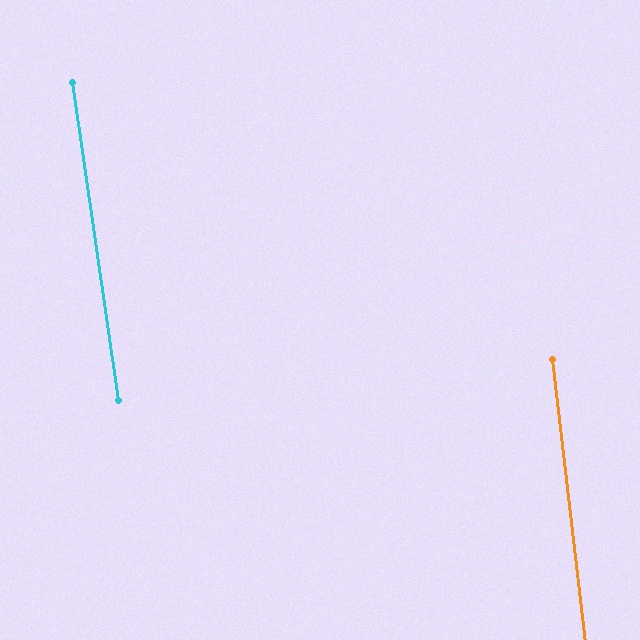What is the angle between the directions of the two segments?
Approximately 2 degrees.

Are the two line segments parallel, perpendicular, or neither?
Parallel — their directions differ by only 1.6°.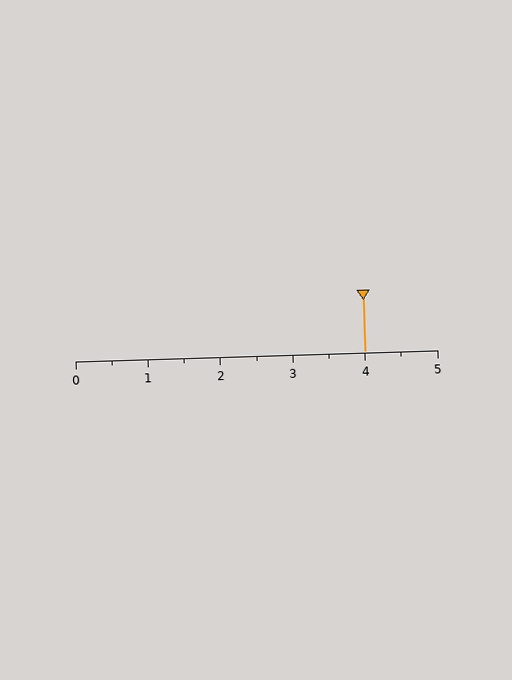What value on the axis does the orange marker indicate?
The marker indicates approximately 4.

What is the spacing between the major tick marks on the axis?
The major ticks are spaced 1 apart.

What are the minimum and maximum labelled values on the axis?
The axis runs from 0 to 5.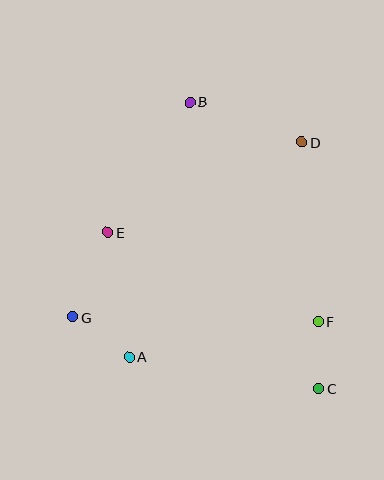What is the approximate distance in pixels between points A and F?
The distance between A and F is approximately 192 pixels.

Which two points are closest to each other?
Points C and F are closest to each other.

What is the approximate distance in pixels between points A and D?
The distance between A and D is approximately 275 pixels.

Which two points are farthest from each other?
Points B and C are farthest from each other.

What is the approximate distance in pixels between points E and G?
The distance between E and G is approximately 92 pixels.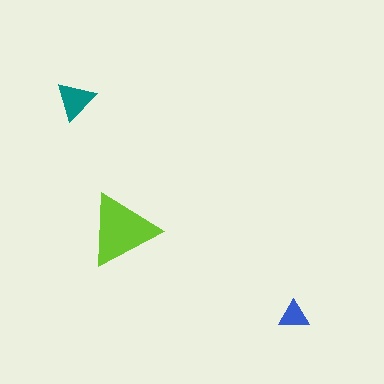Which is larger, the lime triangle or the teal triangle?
The lime one.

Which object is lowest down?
The blue triangle is bottommost.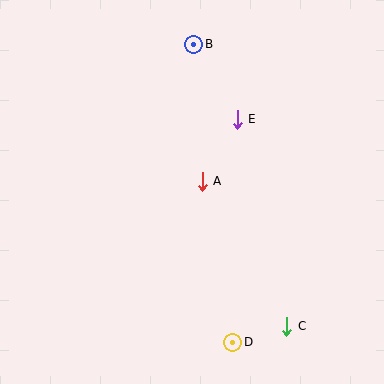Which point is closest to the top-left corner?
Point B is closest to the top-left corner.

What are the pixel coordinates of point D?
Point D is at (233, 342).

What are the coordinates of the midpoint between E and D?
The midpoint between E and D is at (235, 231).